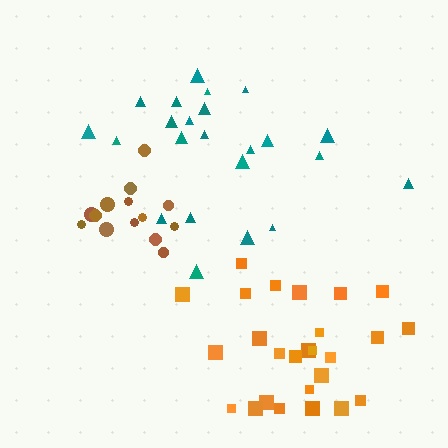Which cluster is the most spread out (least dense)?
Teal.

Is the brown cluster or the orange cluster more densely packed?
Brown.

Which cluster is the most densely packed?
Brown.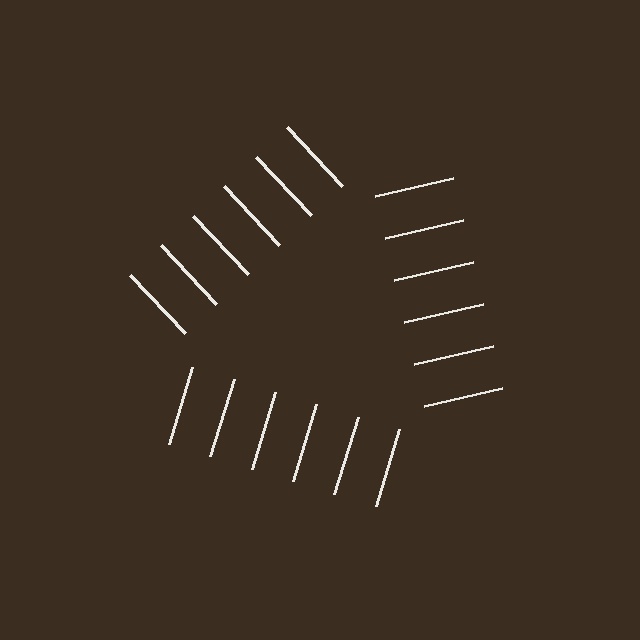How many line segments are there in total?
18 — 6 along each of the 3 edges.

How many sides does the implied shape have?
3 sides — the line-ends trace a triangle.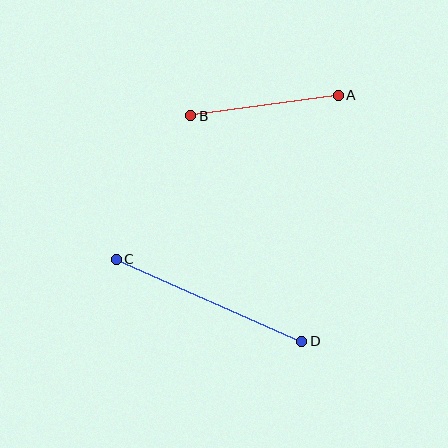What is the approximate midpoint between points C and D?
The midpoint is at approximately (209, 300) pixels.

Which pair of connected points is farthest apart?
Points C and D are farthest apart.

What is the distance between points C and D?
The distance is approximately 203 pixels.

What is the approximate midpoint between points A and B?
The midpoint is at approximately (264, 106) pixels.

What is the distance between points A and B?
The distance is approximately 149 pixels.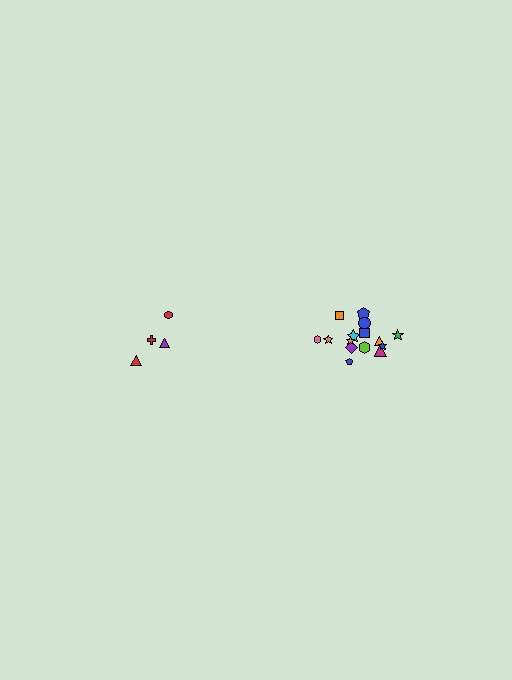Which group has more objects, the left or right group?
The right group.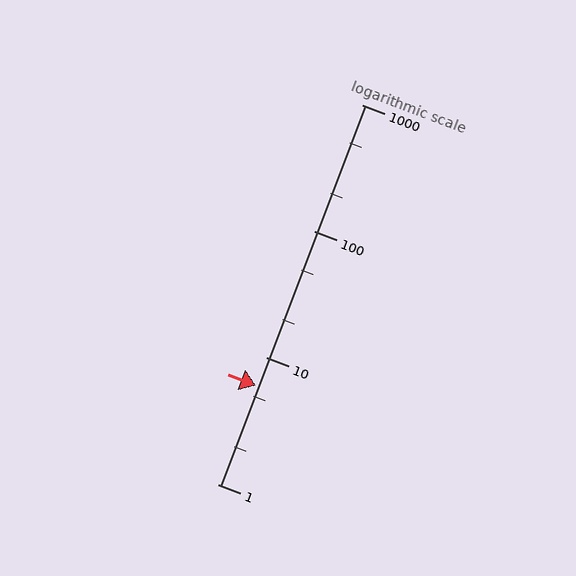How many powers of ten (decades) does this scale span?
The scale spans 3 decades, from 1 to 1000.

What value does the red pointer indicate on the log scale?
The pointer indicates approximately 6.